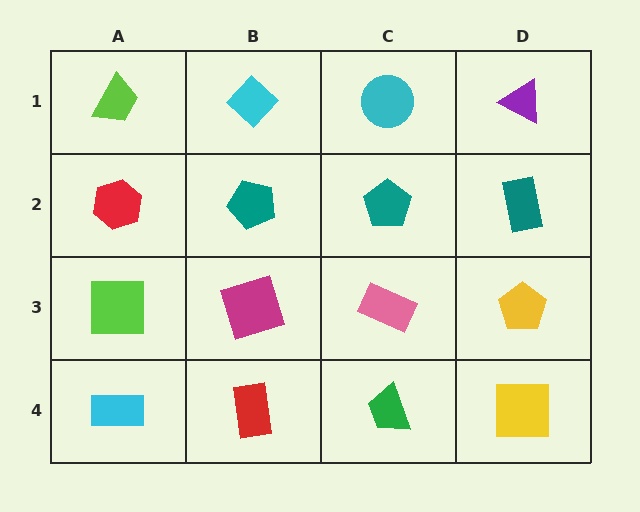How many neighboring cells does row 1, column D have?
2.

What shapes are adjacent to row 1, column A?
A red hexagon (row 2, column A), a cyan diamond (row 1, column B).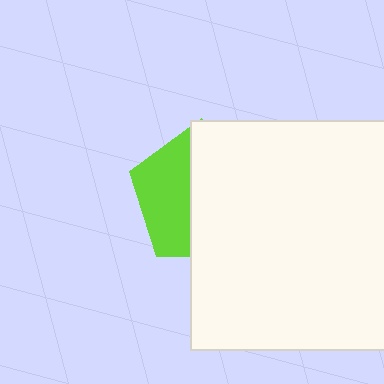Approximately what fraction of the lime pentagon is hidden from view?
Roughly 62% of the lime pentagon is hidden behind the white square.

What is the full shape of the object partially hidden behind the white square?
The partially hidden object is a lime pentagon.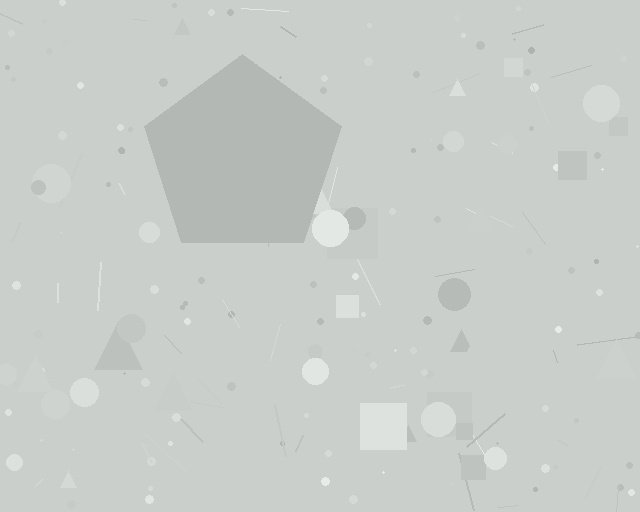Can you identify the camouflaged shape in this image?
The camouflaged shape is a pentagon.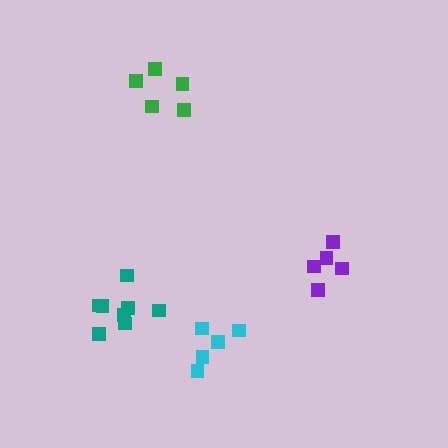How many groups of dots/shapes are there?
There are 4 groups.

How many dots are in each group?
Group 1: 5 dots, Group 2: 5 dots, Group 3: 5 dots, Group 4: 8 dots (23 total).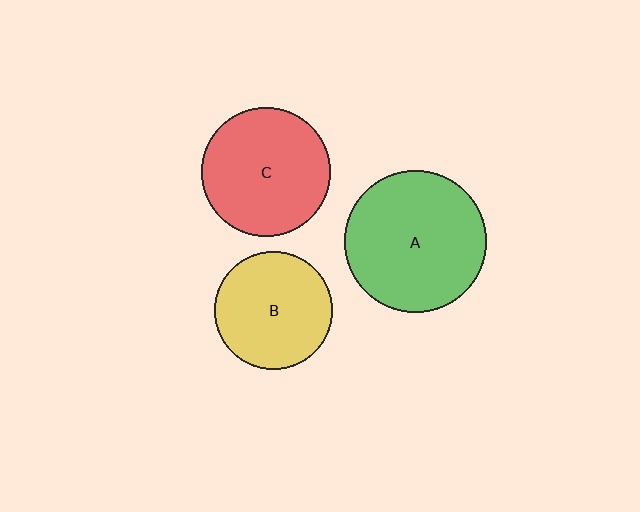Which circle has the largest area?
Circle A (green).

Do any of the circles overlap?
No, none of the circles overlap.